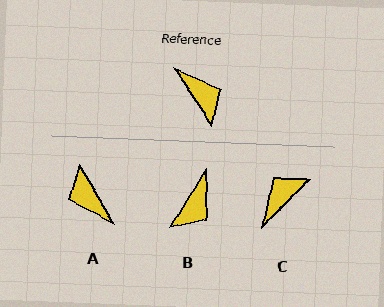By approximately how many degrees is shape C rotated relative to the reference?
Approximately 103 degrees counter-clockwise.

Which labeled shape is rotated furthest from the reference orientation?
A, about 177 degrees away.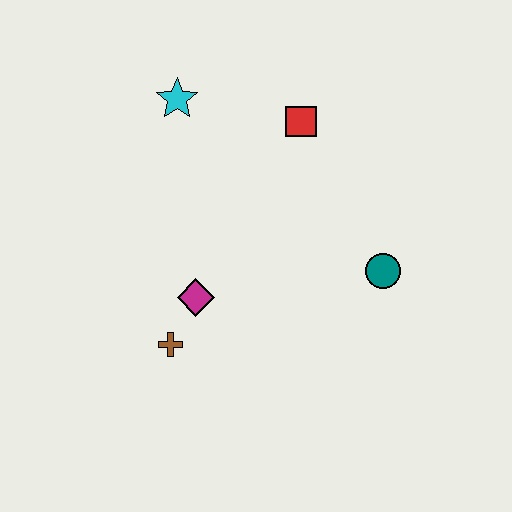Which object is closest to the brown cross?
The magenta diamond is closest to the brown cross.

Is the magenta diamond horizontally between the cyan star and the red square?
Yes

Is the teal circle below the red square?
Yes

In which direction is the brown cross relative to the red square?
The brown cross is below the red square.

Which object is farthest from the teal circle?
The cyan star is farthest from the teal circle.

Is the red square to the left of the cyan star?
No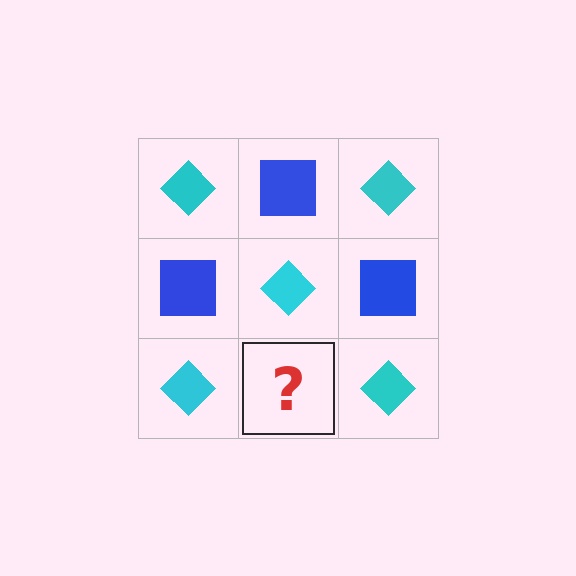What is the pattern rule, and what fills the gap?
The rule is that it alternates cyan diamond and blue square in a checkerboard pattern. The gap should be filled with a blue square.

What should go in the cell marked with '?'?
The missing cell should contain a blue square.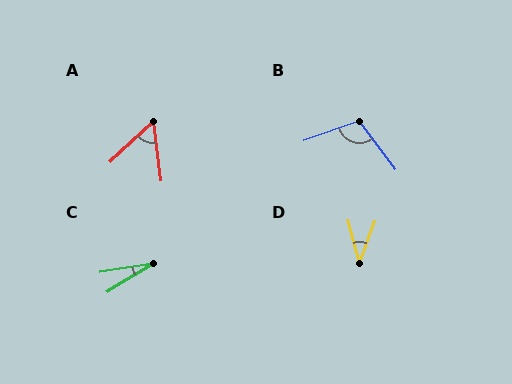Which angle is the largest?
B, at approximately 108 degrees.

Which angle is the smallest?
C, at approximately 23 degrees.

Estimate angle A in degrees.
Approximately 54 degrees.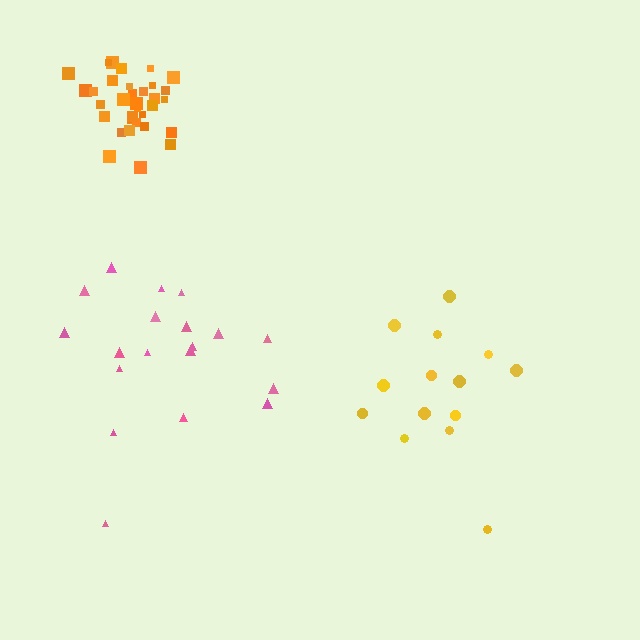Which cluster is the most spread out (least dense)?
Pink.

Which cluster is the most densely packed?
Orange.